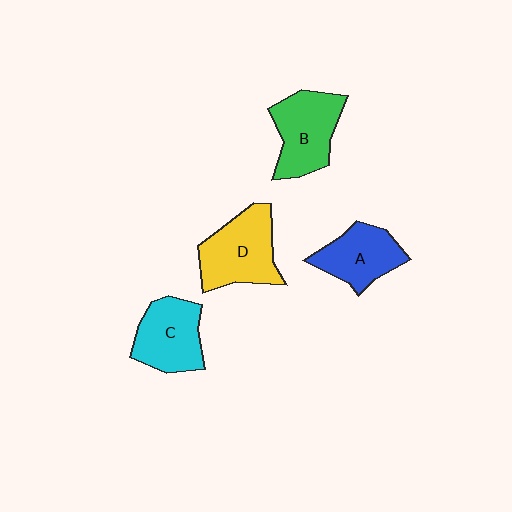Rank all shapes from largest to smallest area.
From largest to smallest: D (yellow), B (green), C (cyan), A (blue).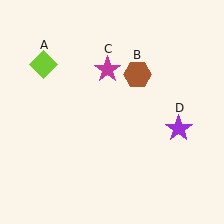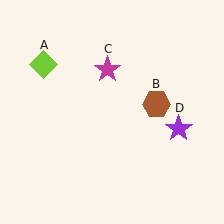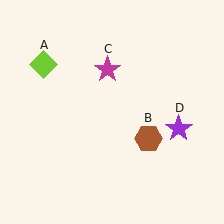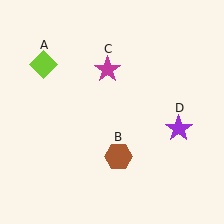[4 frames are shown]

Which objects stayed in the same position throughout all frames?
Lime diamond (object A) and magenta star (object C) and purple star (object D) remained stationary.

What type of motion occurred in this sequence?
The brown hexagon (object B) rotated clockwise around the center of the scene.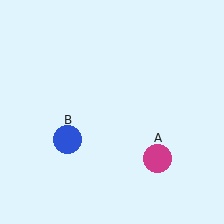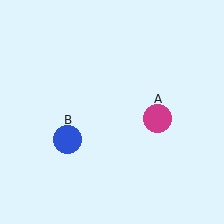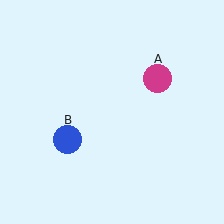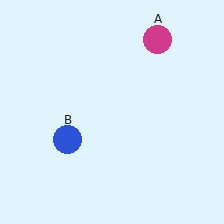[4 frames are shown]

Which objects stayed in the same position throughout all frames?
Blue circle (object B) remained stationary.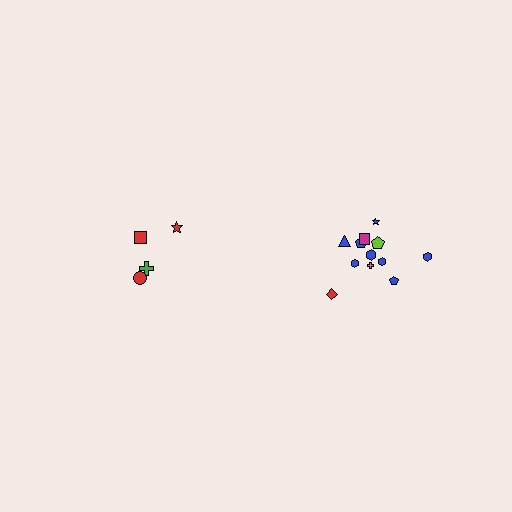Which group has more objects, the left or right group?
The right group.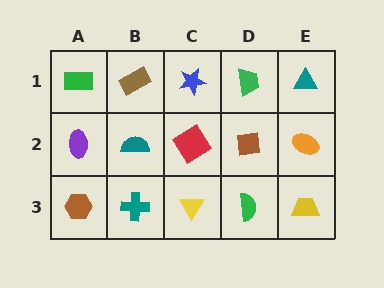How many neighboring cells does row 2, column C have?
4.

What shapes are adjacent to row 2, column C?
A blue star (row 1, column C), a yellow triangle (row 3, column C), a teal semicircle (row 2, column B), a brown square (row 2, column D).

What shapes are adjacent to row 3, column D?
A brown square (row 2, column D), a yellow triangle (row 3, column C), a yellow trapezoid (row 3, column E).